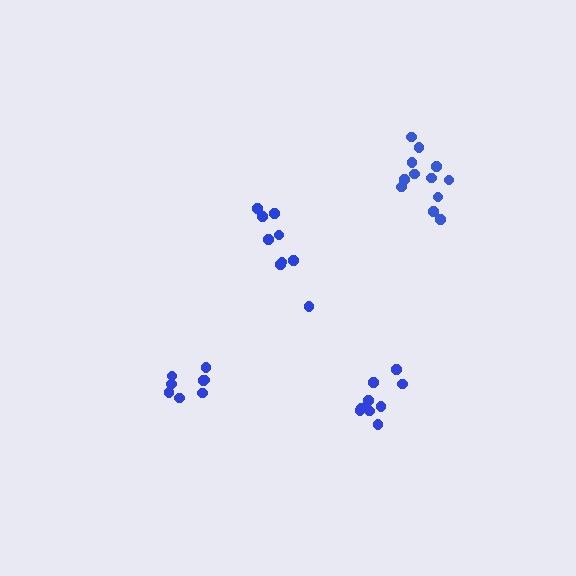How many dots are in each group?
Group 1: 9 dots, Group 2: 8 dots, Group 3: 12 dots, Group 4: 9 dots (38 total).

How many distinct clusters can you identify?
There are 4 distinct clusters.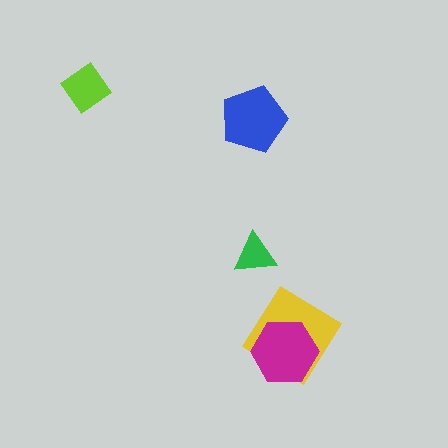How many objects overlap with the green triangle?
0 objects overlap with the green triangle.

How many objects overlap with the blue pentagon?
0 objects overlap with the blue pentagon.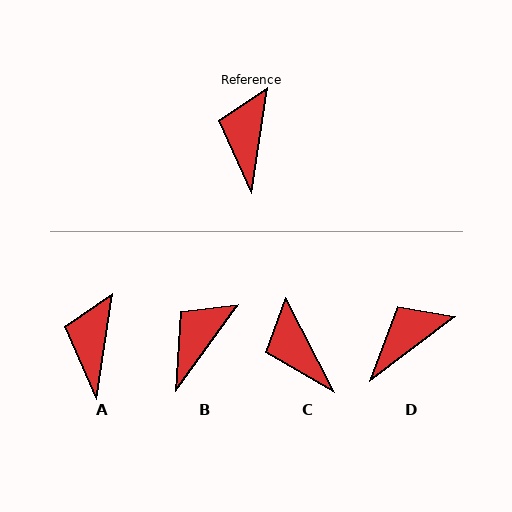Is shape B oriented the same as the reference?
No, it is off by about 28 degrees.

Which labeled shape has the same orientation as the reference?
A.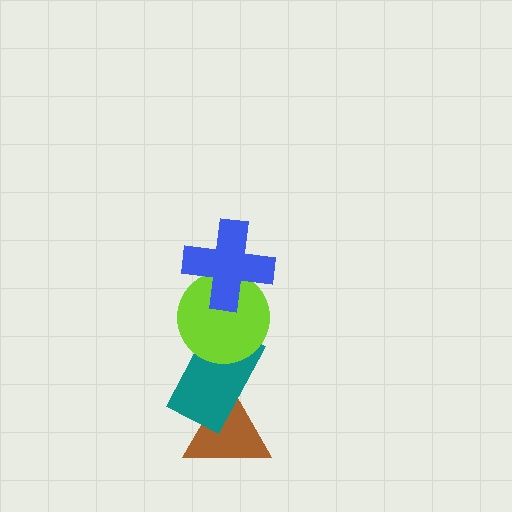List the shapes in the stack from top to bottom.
From top to bottom: the blue cross, the lime circle, the teal rectangle, the brown triangle.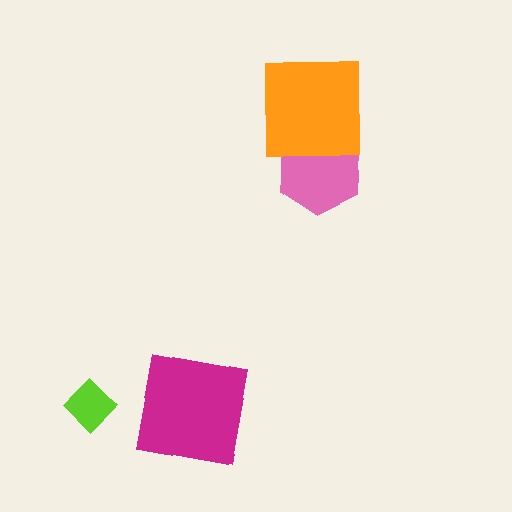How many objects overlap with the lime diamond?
0 objects overlap with the lime diamond.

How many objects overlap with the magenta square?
0 objects overlap with the magenta square.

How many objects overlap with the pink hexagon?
1 object overlaps with the pink hexagon.